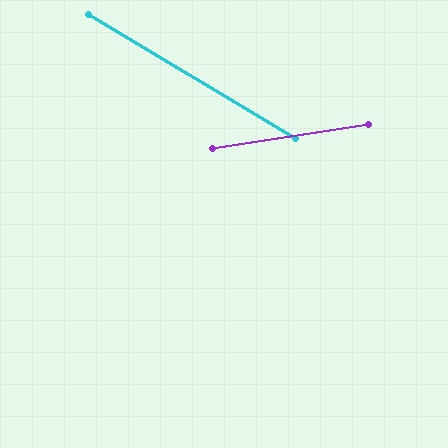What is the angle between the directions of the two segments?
Approximately 39 degrees.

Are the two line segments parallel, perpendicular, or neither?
Neither parallel nor perpendicular — they differ by about 39°.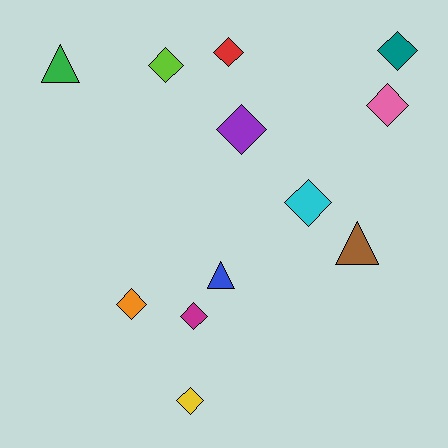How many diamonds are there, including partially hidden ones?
There are 9 diamonds.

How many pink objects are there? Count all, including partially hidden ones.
There is 1 pink object.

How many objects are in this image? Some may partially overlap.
There are 12 objects.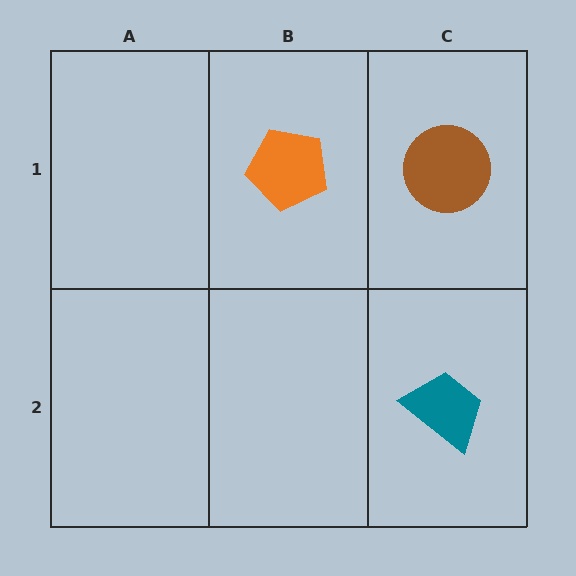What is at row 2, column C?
A teal trapezoid.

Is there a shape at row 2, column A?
No, that cell is empty.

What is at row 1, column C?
A brown circle.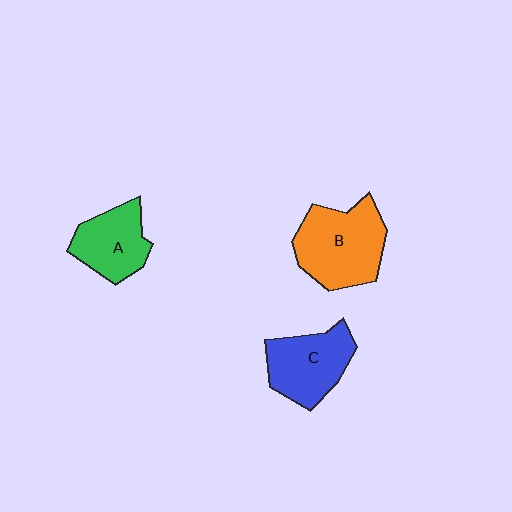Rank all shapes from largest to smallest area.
From largest to smallest: B (orange), C (blue), A (green).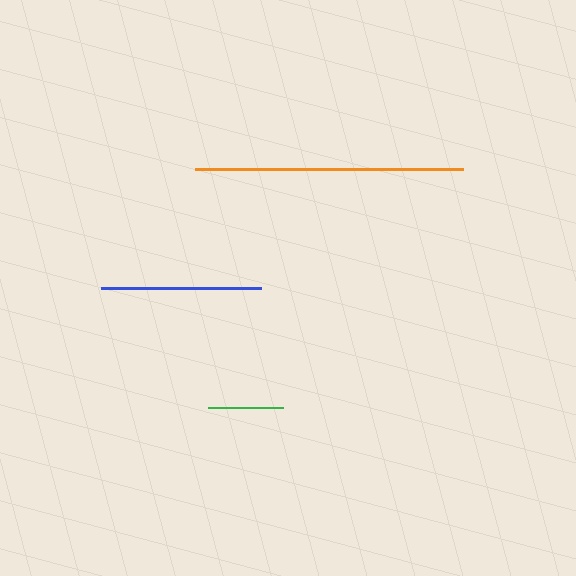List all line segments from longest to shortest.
From longest to shortest: orange, blue, green.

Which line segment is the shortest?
The green line is the shortest at approximately 75 pixels.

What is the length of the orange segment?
The orange segment is approximately 268 pixels long.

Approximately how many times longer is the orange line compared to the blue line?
The orange line is approximately 1.7 times the length of the blue line.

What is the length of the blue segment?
The blue segment is approximately 160 pixels long.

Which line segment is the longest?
The orange line is the longest at approximately 268 pixels.